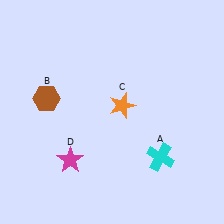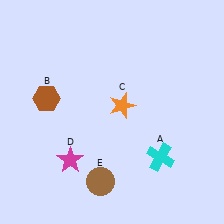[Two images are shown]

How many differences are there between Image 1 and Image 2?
There is 1 difference between the two images.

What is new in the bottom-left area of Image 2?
A brown circle (E) was added in the bottom-left area of Image 2.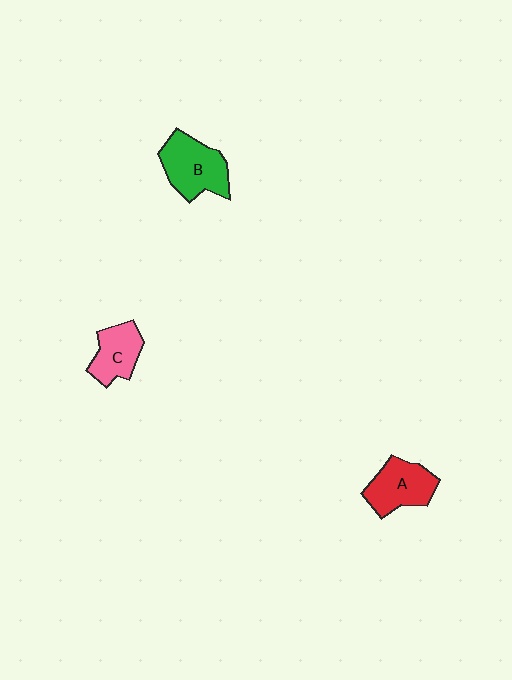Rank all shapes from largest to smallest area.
From largest to smallest: B (green), A (red), C (pink).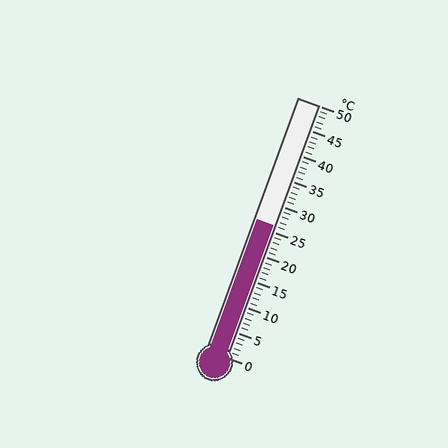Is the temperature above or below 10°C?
The temperature is above 10°C.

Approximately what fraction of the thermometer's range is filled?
The thermometer is filled to approximately 50% of its range.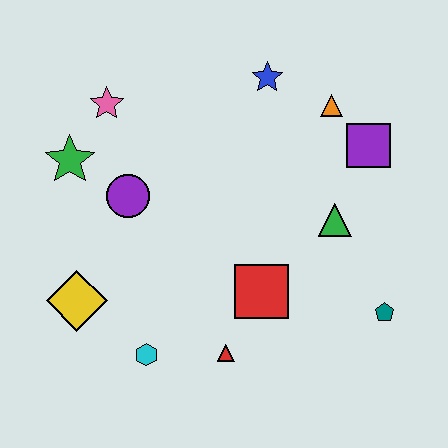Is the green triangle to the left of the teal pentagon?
Yes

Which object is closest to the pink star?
The green star is closest to the pink star.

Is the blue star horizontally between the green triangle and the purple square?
No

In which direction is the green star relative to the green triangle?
The green star is to the left of the green triangle.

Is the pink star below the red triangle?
No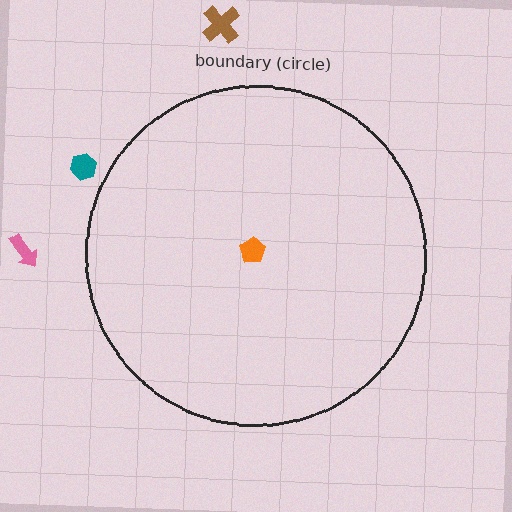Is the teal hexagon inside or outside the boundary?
Outside.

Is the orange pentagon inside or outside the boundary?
Inside.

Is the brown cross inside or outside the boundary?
Outside.